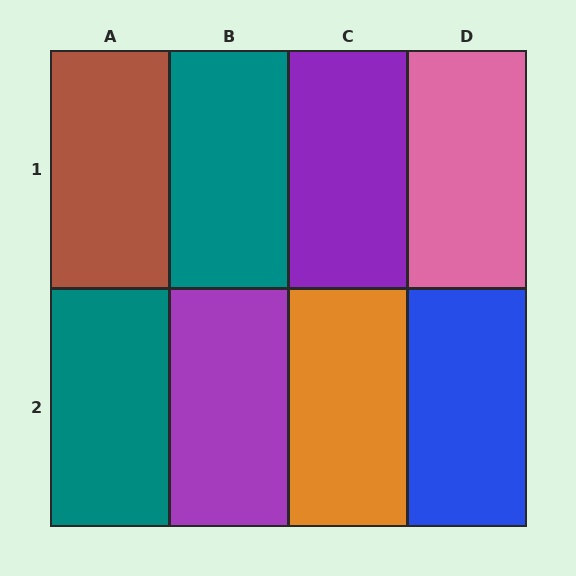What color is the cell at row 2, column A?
Teal.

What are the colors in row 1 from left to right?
Brown, teal, purple, pink.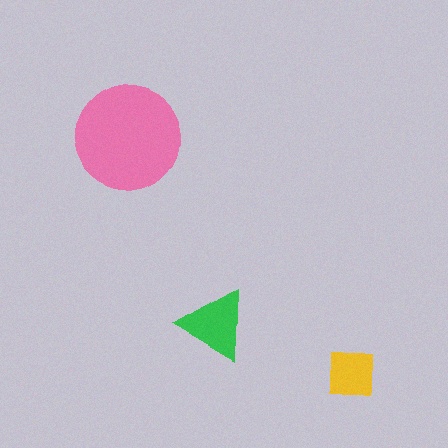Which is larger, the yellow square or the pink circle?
The pink circle.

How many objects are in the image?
There are 3 objects in the image.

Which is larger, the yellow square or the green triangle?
The green triangle.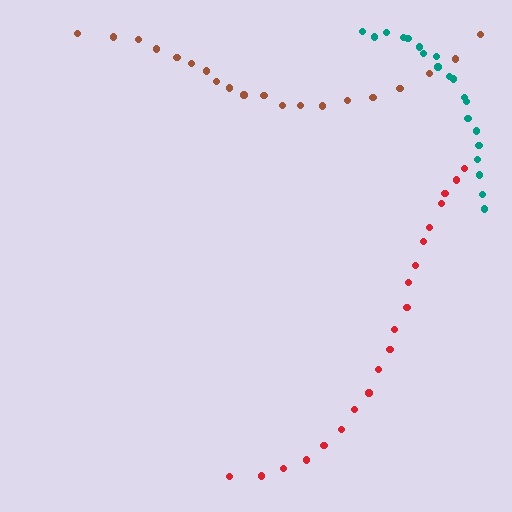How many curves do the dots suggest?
There are 3 distinct paths.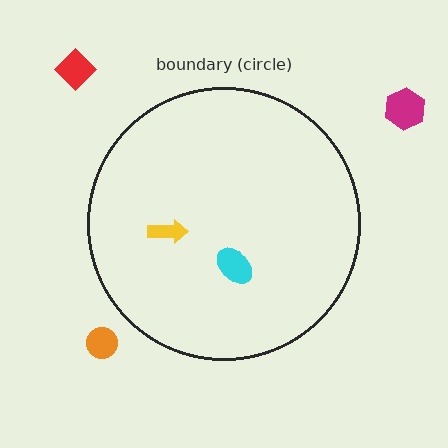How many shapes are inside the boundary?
2 inside, 3 outside.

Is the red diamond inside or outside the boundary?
Outside.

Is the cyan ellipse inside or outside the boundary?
Inside.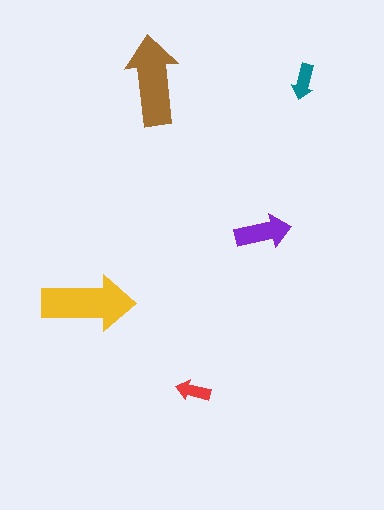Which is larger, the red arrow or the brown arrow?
The brown one.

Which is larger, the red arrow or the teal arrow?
The teal one.